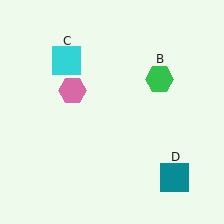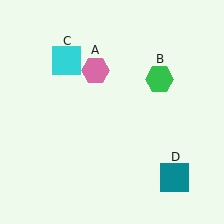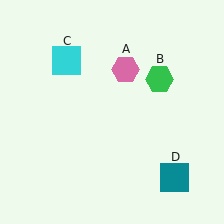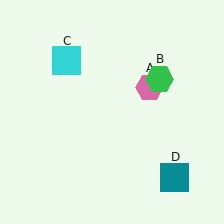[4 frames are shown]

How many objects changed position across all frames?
1 object changed position: pink hexagon (object A).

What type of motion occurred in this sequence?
The pink hexagon (object A) rotated clockwise around the center of the scene.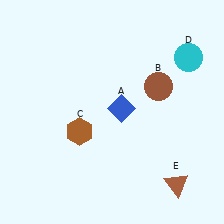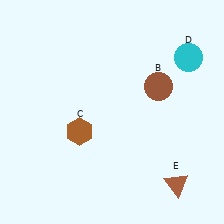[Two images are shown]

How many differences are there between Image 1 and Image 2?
There is 1 difference between the two images.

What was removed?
The blue diamond (A) was removed in Image 2.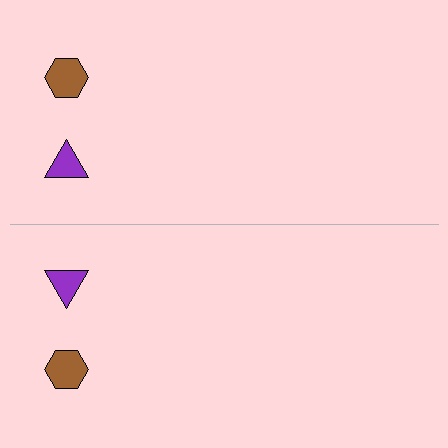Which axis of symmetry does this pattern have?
The pattern has a horizontal axis of symmetry running through the center of the image.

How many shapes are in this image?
There are 4 shapes in this image.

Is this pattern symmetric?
Yes, this pattern has bilateral (reflection) symmetry.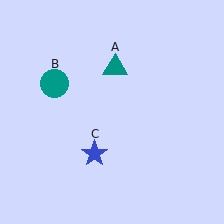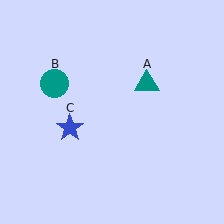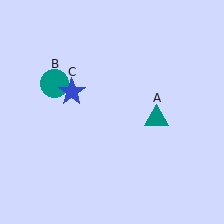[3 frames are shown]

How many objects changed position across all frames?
2 objects changed position: teal triangle (object A), blue star (object C).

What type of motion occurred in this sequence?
The teal triangle (object A), blue star (object C) rotated clockwise around the center of the scene.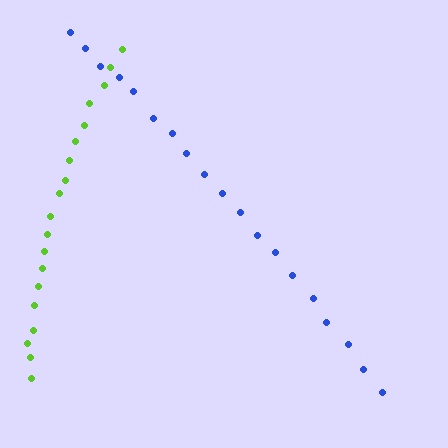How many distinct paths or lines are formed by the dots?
There are 2 distinct paths.